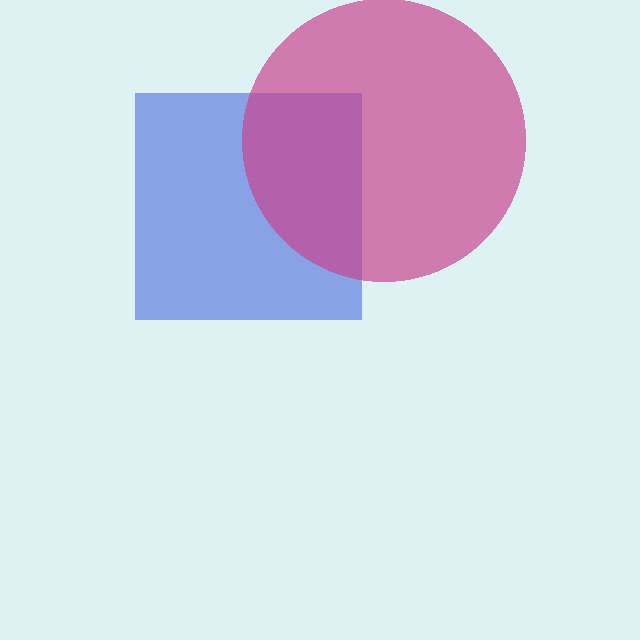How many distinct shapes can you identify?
There are 2 distinct shapes: a blue square, a magenta circle.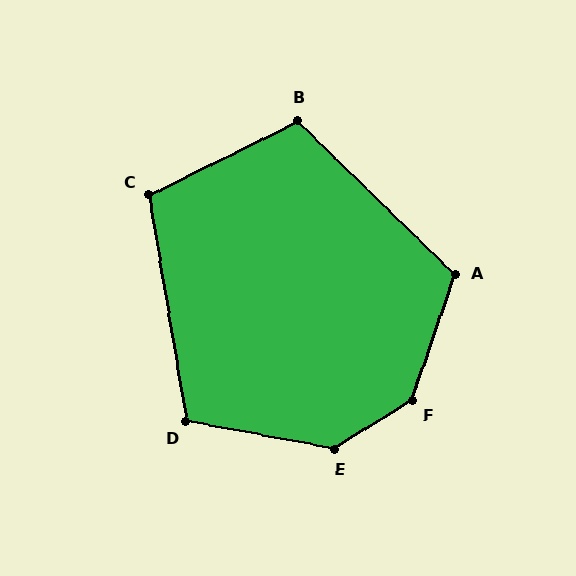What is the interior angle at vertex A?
Approximately 116 degrees (obtuse).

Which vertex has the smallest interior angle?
C, at approximately 107 degrees.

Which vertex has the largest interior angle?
F, at approximately 141 degrees.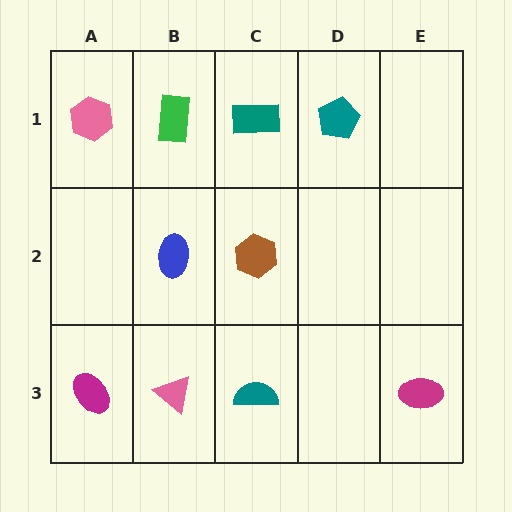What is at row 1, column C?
A teal rectangle.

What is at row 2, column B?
A blue ellipse.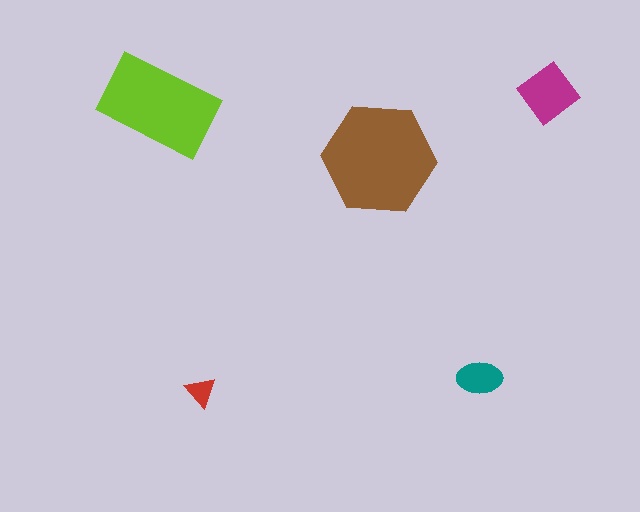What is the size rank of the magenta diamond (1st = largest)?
3rd.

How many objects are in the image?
There are 5 objects in the image.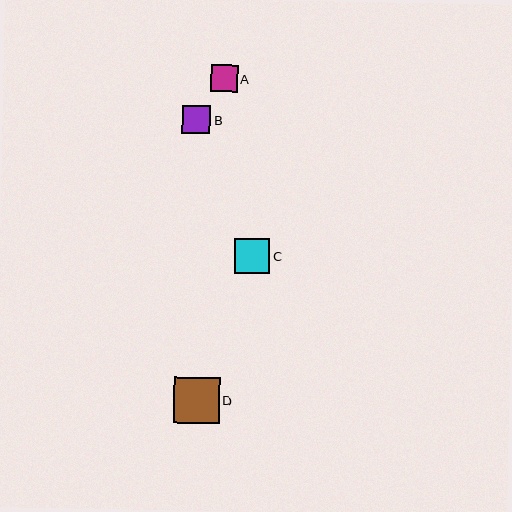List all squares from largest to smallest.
From largest to smallest: D, C, B, A.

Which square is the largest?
Square D is the largest with a size of approximately 46 pixels.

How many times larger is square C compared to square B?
Square C is approximately 1.3 times the size of square B.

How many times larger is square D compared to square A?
Square D is approximately 1.7 times the size of square A.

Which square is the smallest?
Square A is the smallest with a size of approximately 27 pixels.